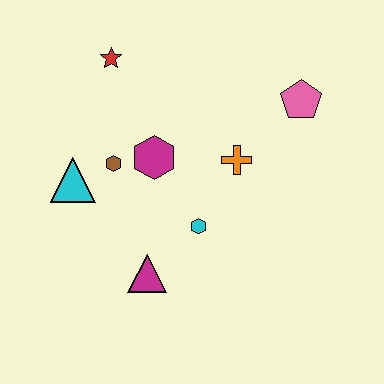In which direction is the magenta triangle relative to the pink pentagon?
The magenta triangle is below the pink pentagon.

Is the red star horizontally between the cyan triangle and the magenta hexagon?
Yes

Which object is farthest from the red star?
The magenta triangle is farthest from the red star.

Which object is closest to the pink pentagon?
The orange cross is closest to the pink pentagon.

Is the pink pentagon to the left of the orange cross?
No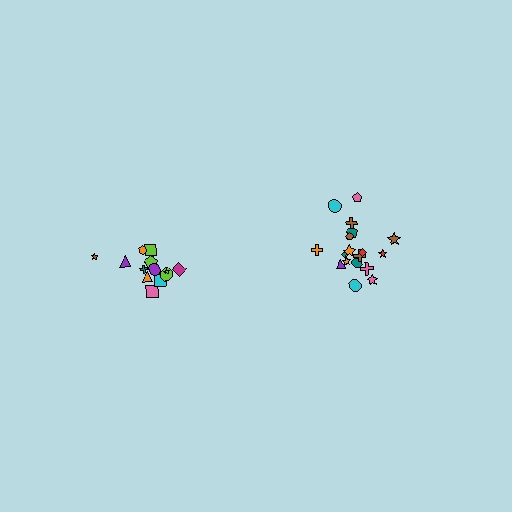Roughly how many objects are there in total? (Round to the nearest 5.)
Roughly 35 objects in total.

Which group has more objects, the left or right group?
The right group.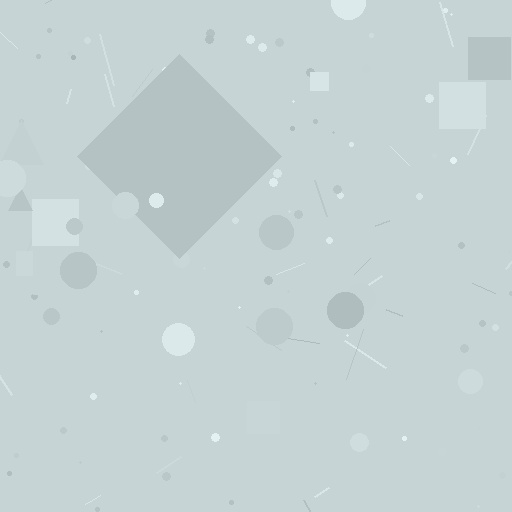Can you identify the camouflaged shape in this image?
The camouflaged shape is a diamond.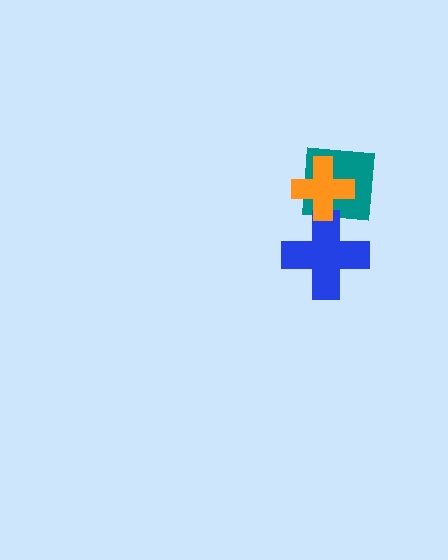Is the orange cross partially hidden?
No, no other shape covers it.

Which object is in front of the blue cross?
The orange cross is in front of the blue cross.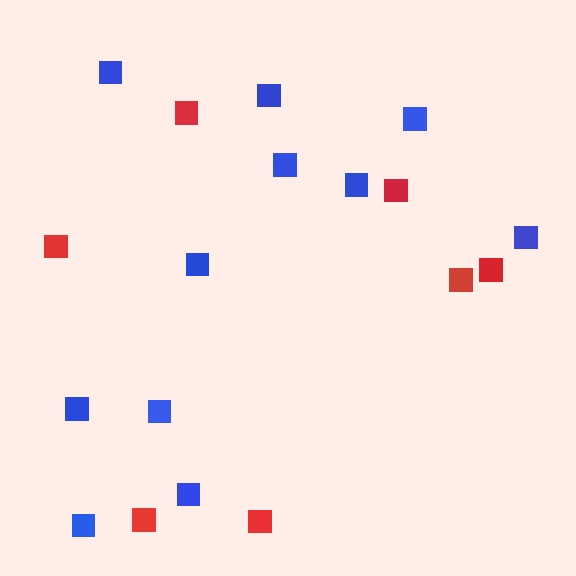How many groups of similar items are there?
There are 2 groups: one group of blue squares (11) and one group of red squares (7).